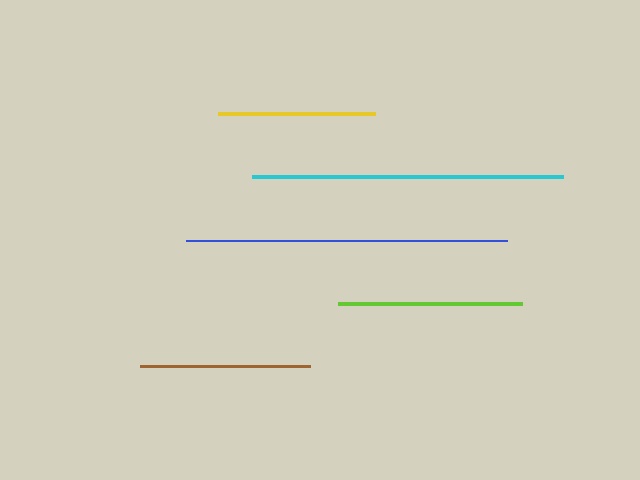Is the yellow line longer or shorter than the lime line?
The lime line is longer than the yellow line.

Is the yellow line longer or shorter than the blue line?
The blue line is longer than the yellow line.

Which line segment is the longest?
The blue line is the longest at approximately 321 pixels.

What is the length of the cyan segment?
The cyan segment is approximately 312 pixels long.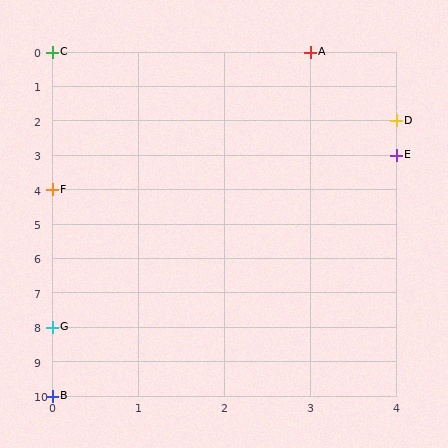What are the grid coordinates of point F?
Point F is at grid coordinates (0, 4).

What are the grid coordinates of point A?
Point A is at grid coordinates (3, 0).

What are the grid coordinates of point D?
Point D is at grid coordinates (4, 2).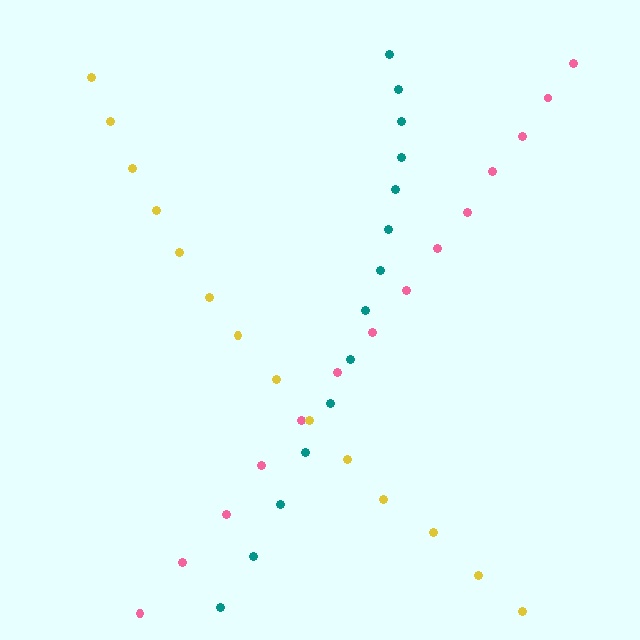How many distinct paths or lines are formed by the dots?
There are 3 distinct paths.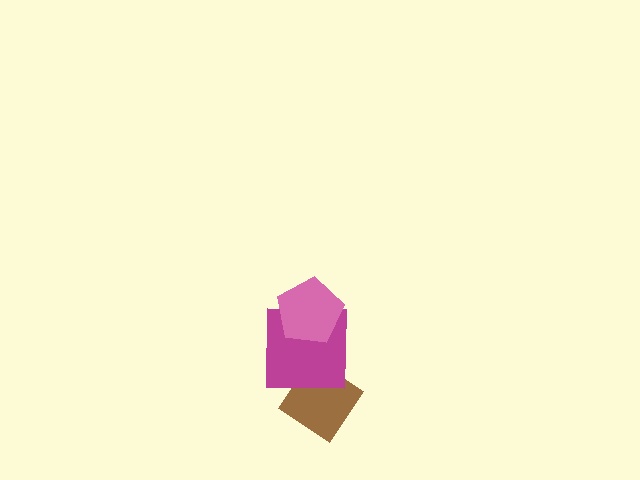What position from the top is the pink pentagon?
The pink pentagon is 1st from the top.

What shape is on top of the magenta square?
The pink pentagon is on top of the magenta square.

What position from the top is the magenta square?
The magenta square is 2nd from the top.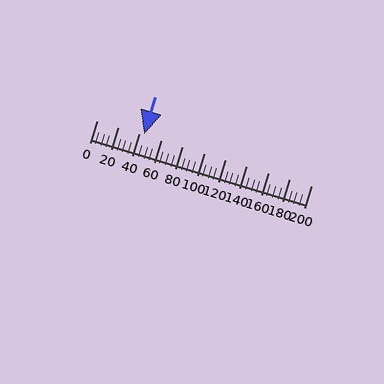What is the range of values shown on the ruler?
The ruler shows values from 0 to 200.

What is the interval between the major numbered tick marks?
The major tick marks are spaced 20 units apart.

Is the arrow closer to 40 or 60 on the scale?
The arrow is closer to 40.